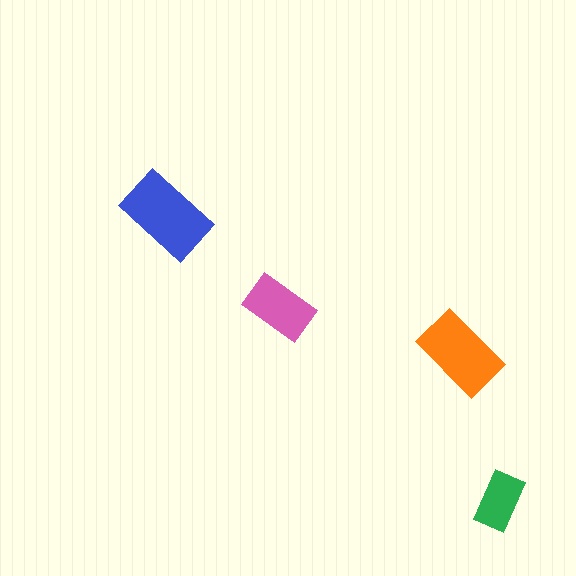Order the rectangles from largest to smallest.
the blue one, the orange one, the pink one, the green one.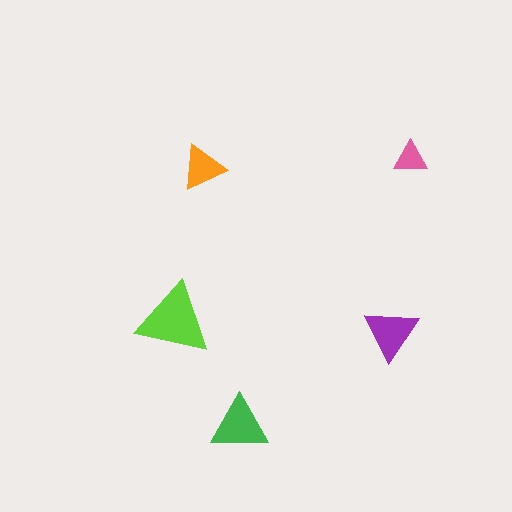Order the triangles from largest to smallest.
the lime one, the green one, the purple one, the orange one, the pink one.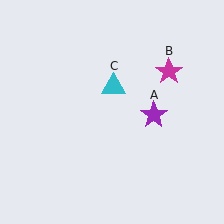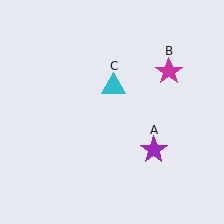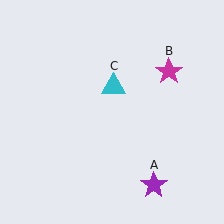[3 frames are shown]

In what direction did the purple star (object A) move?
The purple star (object A) moved down.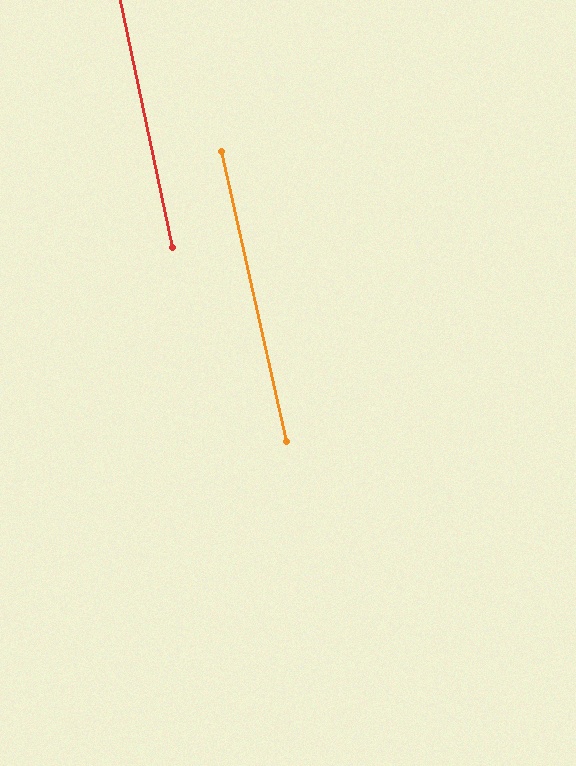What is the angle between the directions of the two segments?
Approximately 1 degree.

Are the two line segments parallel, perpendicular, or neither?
Parallel — their directions differ by only 0.8°.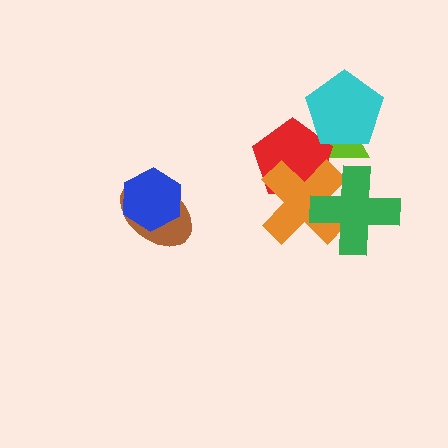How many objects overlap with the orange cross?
3 objects overlap with the orange cross.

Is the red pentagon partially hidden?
Yes, it is partially covered by another shape.